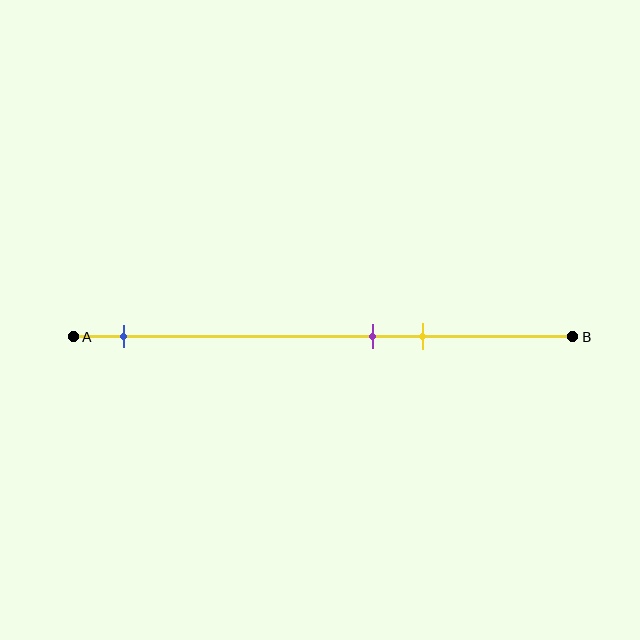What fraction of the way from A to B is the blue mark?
The blue mark is approximately 10% (0.1) of the way from A to B.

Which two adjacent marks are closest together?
The purple and yellow marks are the closest adjacent pair.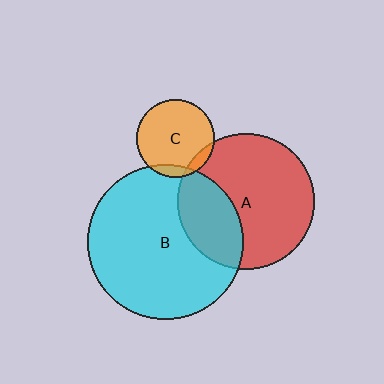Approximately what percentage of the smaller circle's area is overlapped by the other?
Approximately 10%.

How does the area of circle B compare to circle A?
Approximately 1.3 times.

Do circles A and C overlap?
Yes.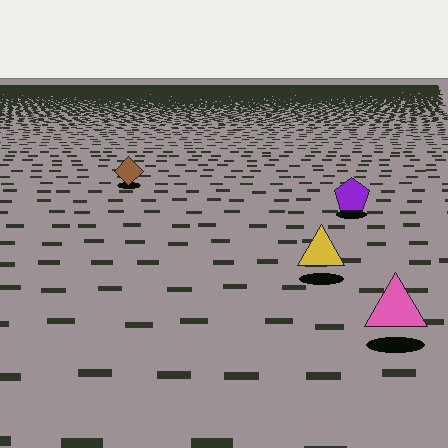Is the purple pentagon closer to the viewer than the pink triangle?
No. The pink triangle is closer — you can tell from the texture gradient: the ground texture is coarser near it.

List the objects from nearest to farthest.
From nearest to farthest: the pink triangle, the yellow triangle, the purple pentagon, the brown diamond.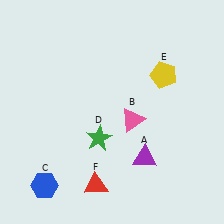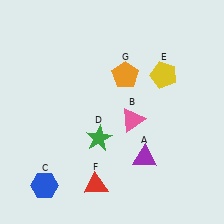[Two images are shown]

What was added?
An orange pentagon (G) was added in Image 2.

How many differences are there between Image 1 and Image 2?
There is 1 difference between the two images.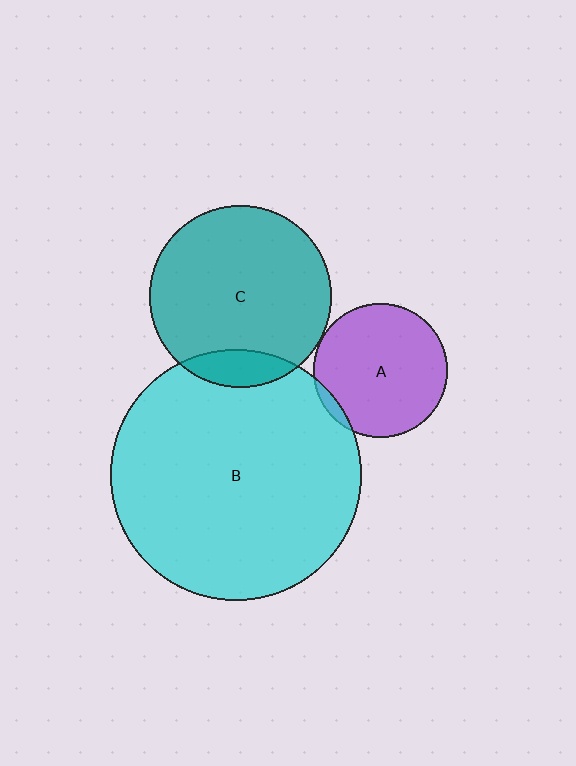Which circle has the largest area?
Circle B (cyan).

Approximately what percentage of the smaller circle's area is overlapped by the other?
Approximately 5%.